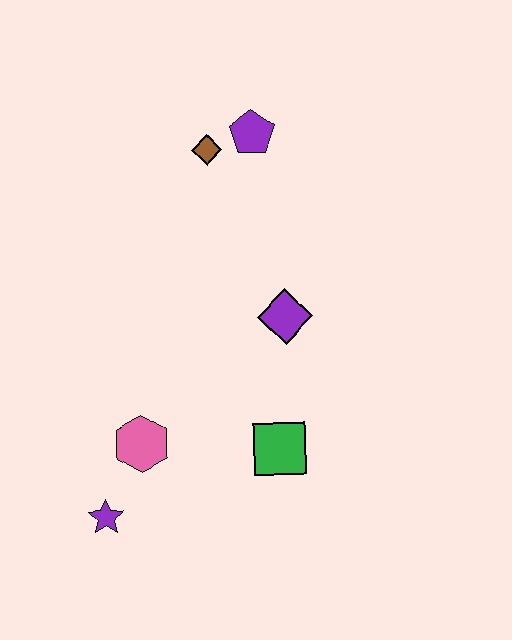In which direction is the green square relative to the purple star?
The green square is to the right of the purple star.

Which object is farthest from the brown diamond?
The purple star is farthest from the brown diamond.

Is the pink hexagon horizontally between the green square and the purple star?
Yes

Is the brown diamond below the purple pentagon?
Yes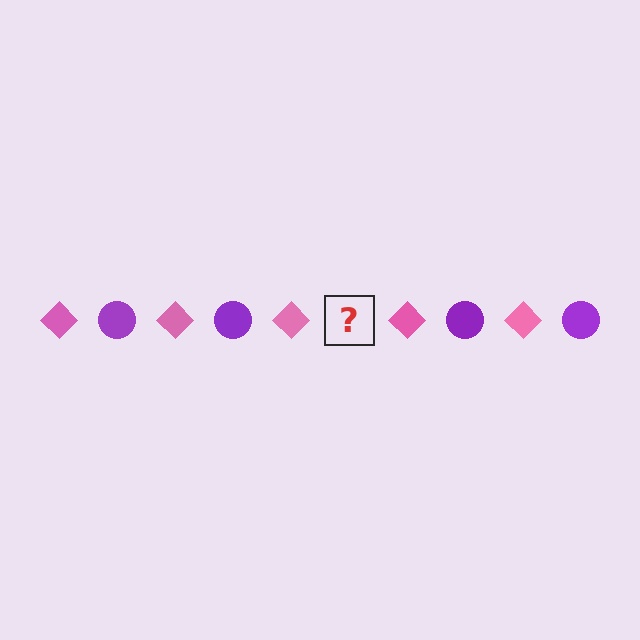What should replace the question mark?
The question mark should be replaced with a purple circle.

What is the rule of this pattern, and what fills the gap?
The rule is that the pattern alternates between pink diamond and purple circle. The gap should be filled with a purple circle.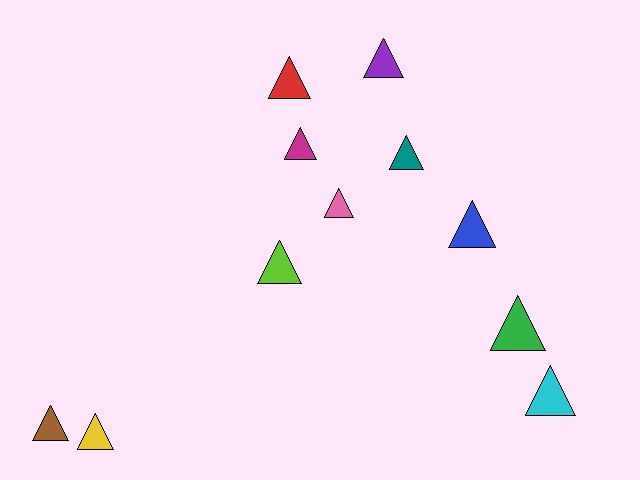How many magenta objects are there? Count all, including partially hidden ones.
There is 1 magenta object.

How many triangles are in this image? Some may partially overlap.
There are 11 triangles.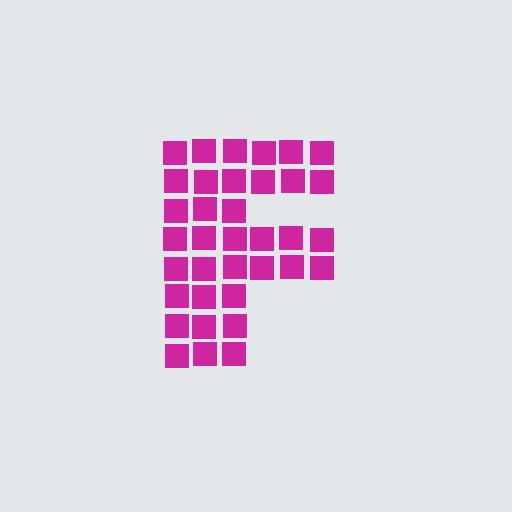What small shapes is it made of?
It is made of small squares.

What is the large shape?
The large shape is the letter F.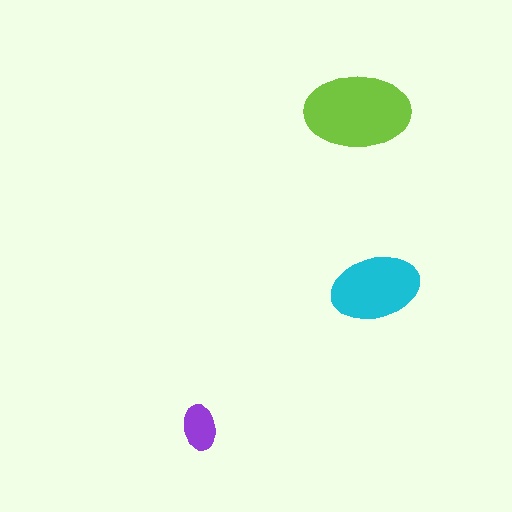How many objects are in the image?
There are 3 objects in the image.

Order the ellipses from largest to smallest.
the lime one, the cyan one, the purple one.